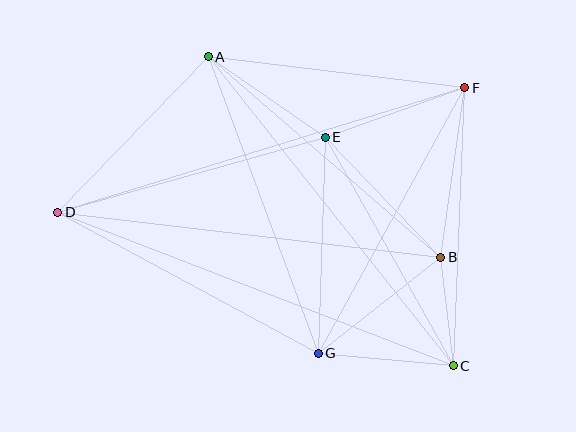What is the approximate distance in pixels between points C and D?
The distance between C and D is approximately 424 pixels.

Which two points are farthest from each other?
Points D and F are farthest from each other.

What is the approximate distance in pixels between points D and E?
The distance between D and E is approximately 277 pixels.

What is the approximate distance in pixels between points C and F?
The distance between C and F is approximately 279 pixels.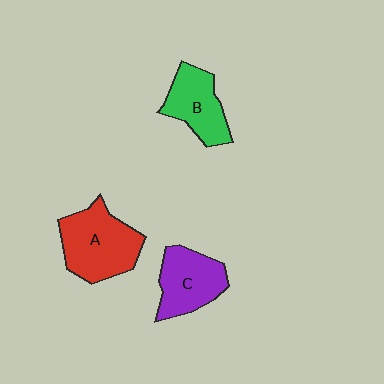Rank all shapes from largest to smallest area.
From largest to smallest: A (red), C (purple), B (green).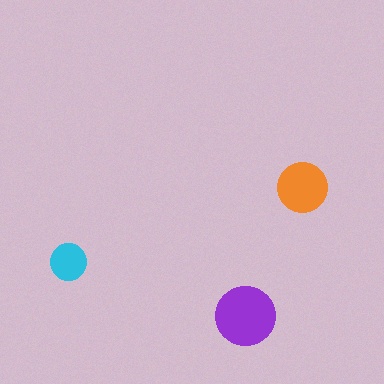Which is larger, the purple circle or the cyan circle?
The purple one.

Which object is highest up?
The orange circle is topmost.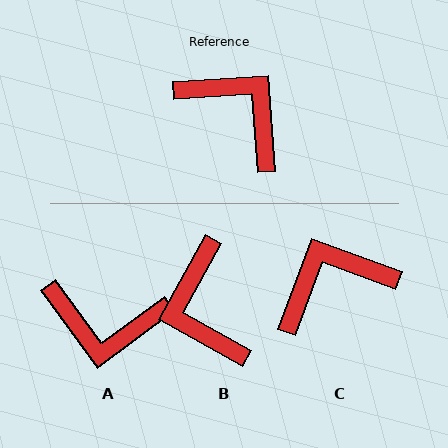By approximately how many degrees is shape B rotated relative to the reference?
Approximately 147 degrees counter-clockwise.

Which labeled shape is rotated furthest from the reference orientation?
A, about 148 degrees away.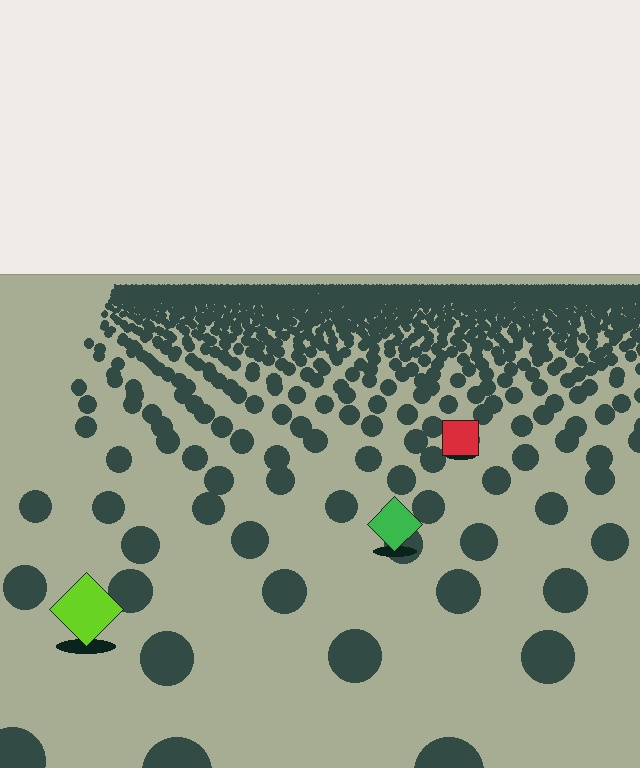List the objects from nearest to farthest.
From nearest to farthest: the lime diamond, the green diamond, the red square.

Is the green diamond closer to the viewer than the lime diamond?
No. The lime diamond is closer — you can tell from the texture gradient: the ground texture is coarser near it.